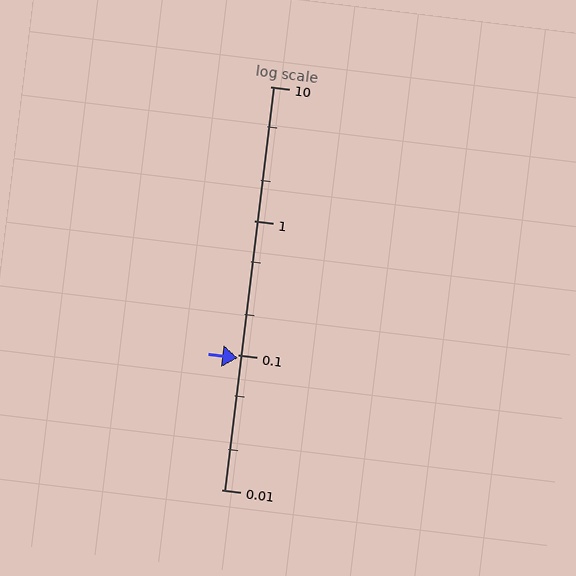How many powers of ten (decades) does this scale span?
The scale spans 3 decades, from 0.01 to 10.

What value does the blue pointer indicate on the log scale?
The pointer indicates approximately 0.096.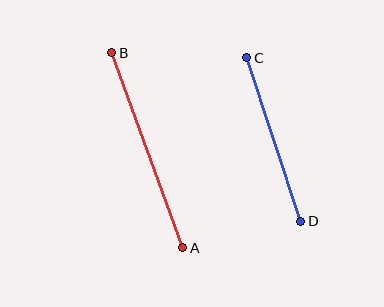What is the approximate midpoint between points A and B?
The midpoint is at approximately (147, 150) pixels.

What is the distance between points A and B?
The distance is approximately 208 pixels.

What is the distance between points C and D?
The distance is approximately 172 pixels.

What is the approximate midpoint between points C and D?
The midpoint is at approximately (274, 139) pixels.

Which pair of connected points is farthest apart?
Points A and B are farthest apart.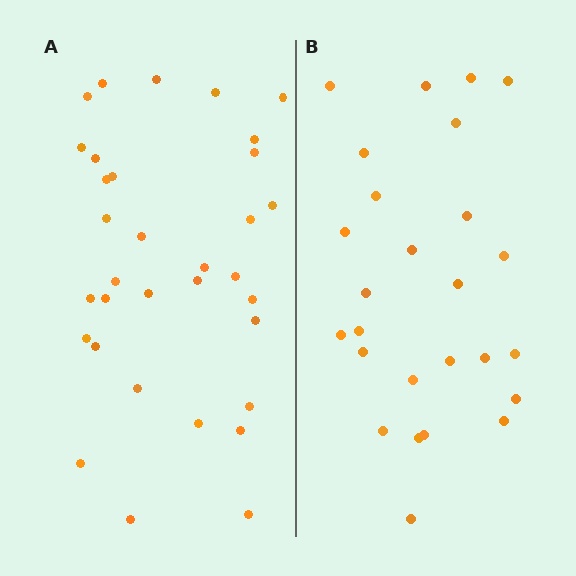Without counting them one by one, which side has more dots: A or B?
Region A (the left region) has more dots.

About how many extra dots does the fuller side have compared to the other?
Region A has roughly 8 or so more dots than region B.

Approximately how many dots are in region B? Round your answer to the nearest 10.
About 30 dots. (The exact count is 26, which rounds to 30.)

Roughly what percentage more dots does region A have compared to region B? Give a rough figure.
About 25% more.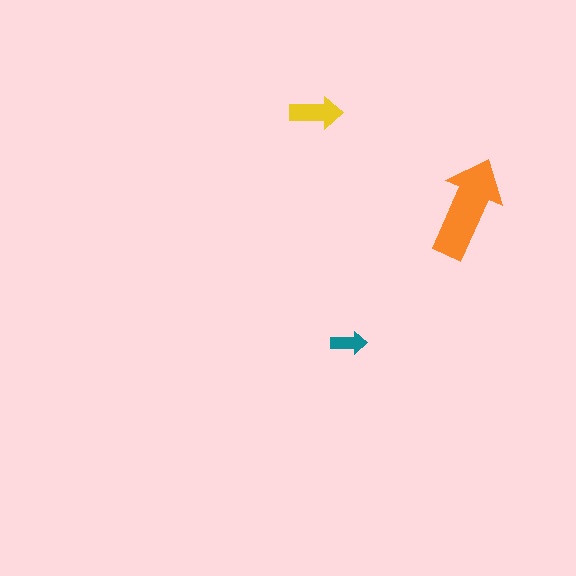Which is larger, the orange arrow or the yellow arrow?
The orange one.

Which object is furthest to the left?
The yellow arrow is leftmost.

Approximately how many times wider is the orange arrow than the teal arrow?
About 3 times wider.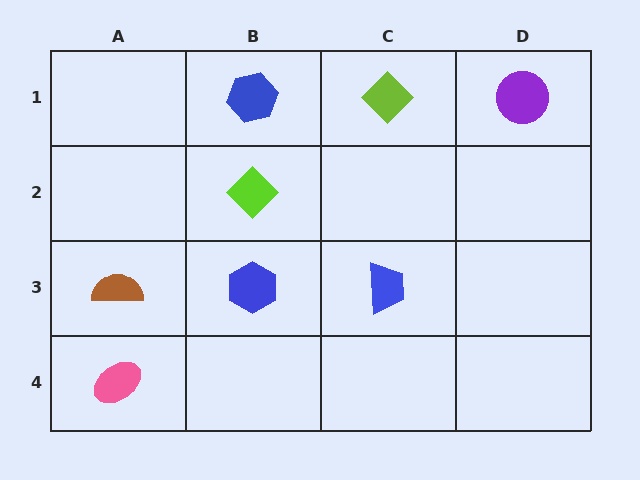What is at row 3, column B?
A blue hexagon.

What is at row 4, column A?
A pink ellipse.